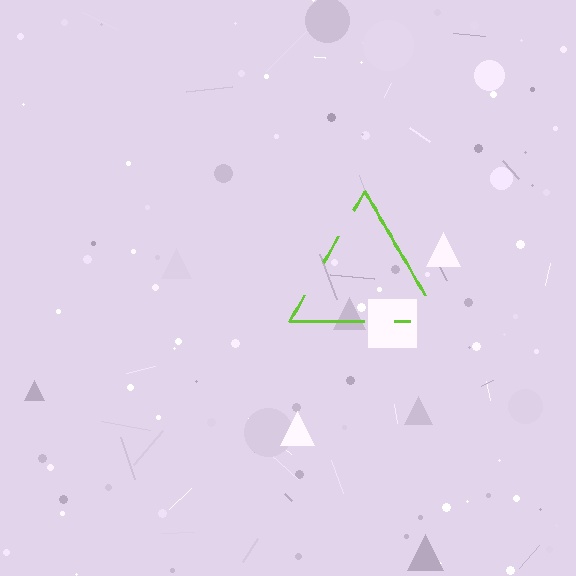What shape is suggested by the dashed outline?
The dashed outline suggests a triangle.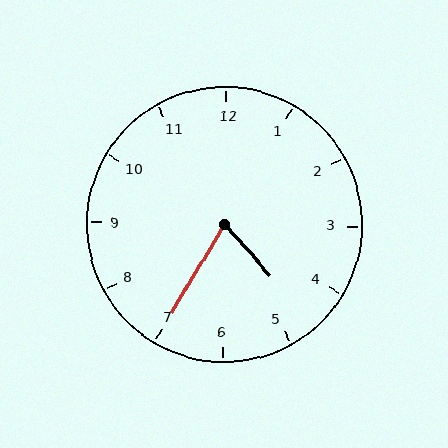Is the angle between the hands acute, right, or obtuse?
It is acute.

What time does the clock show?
4:35.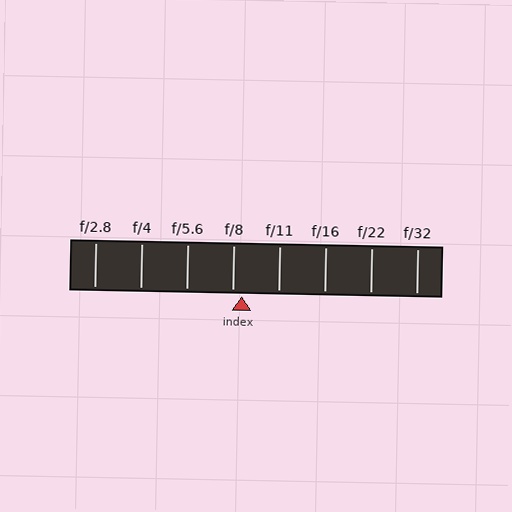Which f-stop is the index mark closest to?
The index mark is closest to f/8.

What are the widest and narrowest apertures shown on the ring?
The widest aperture shown is f/2.8 and the narrowest is f/32.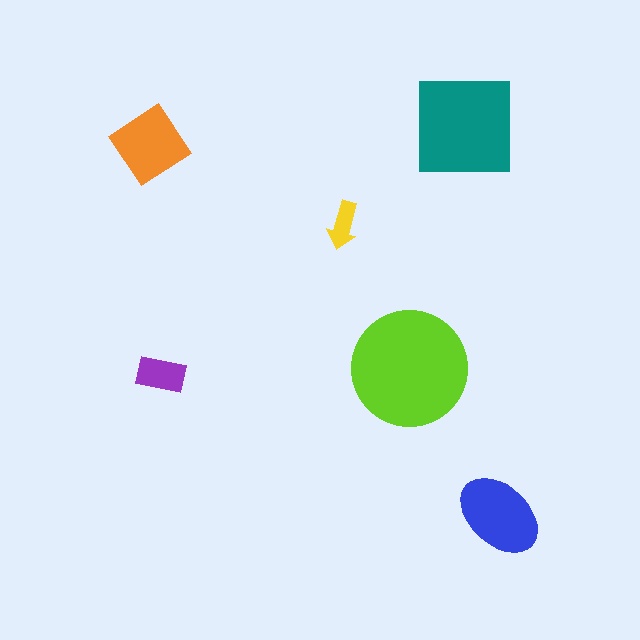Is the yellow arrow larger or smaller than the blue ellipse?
Smaller.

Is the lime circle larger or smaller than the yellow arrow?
Larger.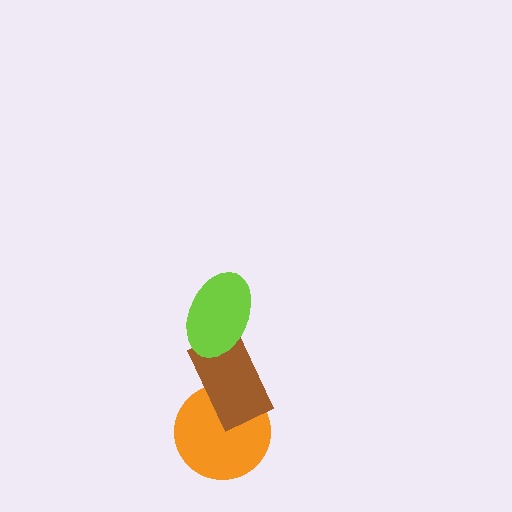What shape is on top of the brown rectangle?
The lime ellipse is on top of the brown rectangle.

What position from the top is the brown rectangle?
The brown rectangle is 2nd from the top.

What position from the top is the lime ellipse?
The lime ellipse is 1st from the top.